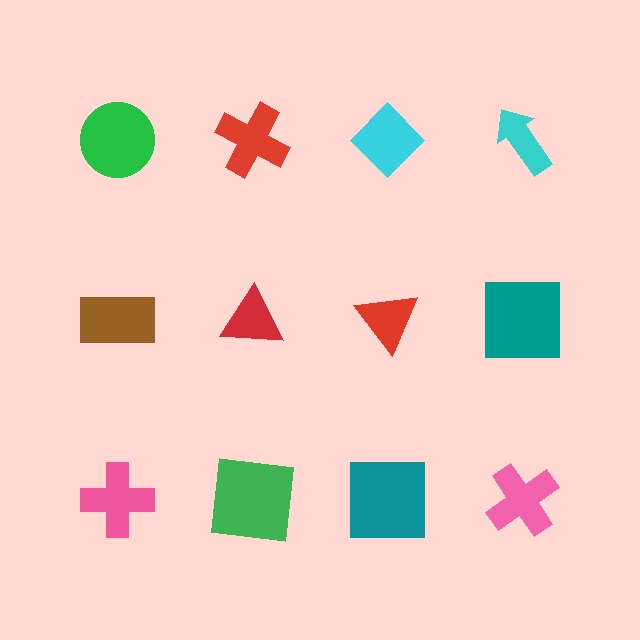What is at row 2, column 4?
A teal square.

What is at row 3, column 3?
A teal square.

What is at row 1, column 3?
A cyan diamond.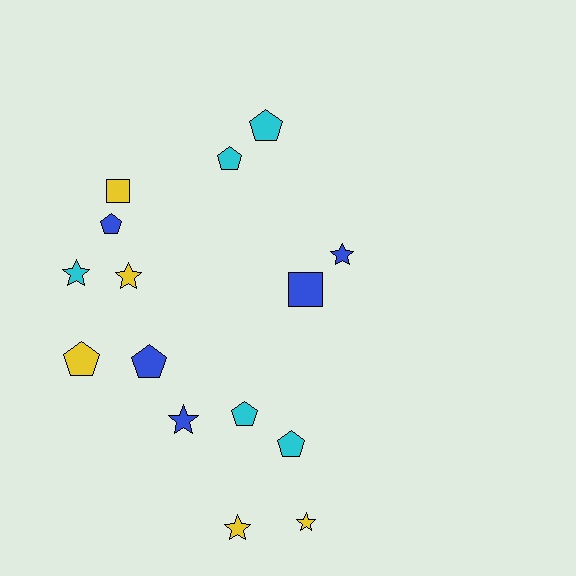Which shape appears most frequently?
Pentagon, with 7 objects.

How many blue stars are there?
There are 2 blue stars.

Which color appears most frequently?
Blue, with 5 objects.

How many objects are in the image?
There are 15 objects.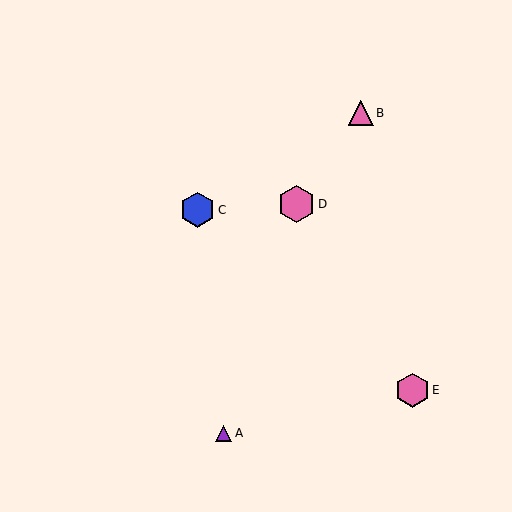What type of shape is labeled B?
Shape B is a pink triangle.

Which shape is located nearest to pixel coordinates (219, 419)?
The purple triangle (labeled A) at (223, 433) is nearest to that location.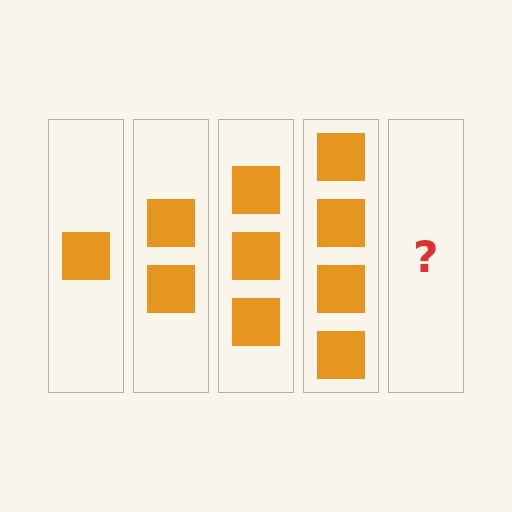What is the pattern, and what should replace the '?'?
The pattern is that each step adds one more square. The '?' should be 5 squares.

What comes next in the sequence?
The next element should be 5 squares.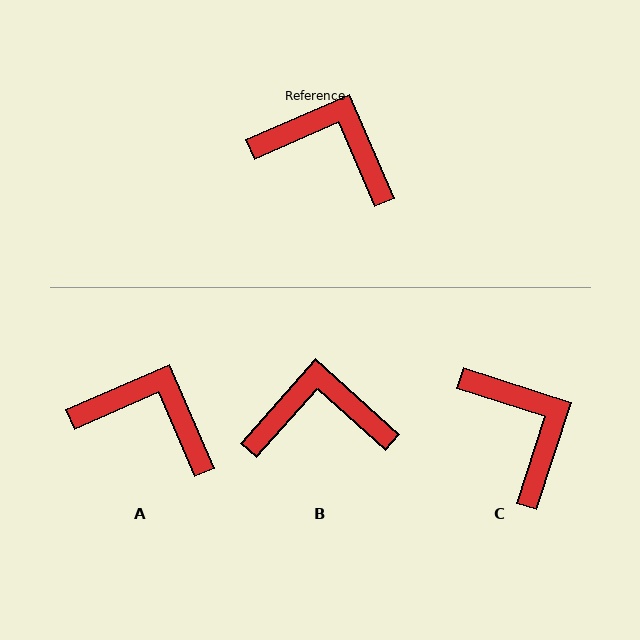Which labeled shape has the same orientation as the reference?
A.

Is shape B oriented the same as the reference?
No, it is off by about 25 degrees.